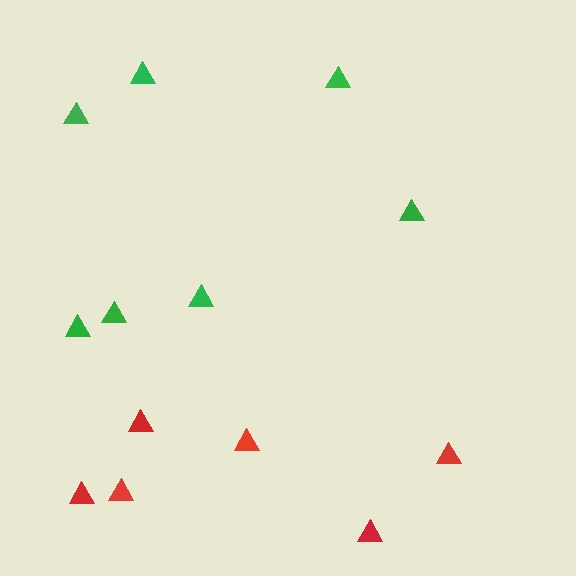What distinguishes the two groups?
There are 2 groups: one group of green triangles (7) and one group of red triangles (6).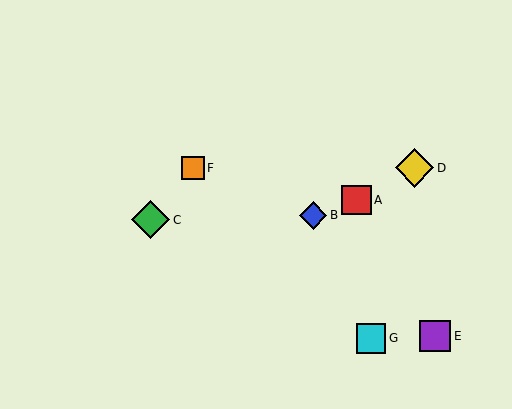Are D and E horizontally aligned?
No, D is at y≈168 and E is at y≈336.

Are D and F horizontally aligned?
Yes, both are at y≈168.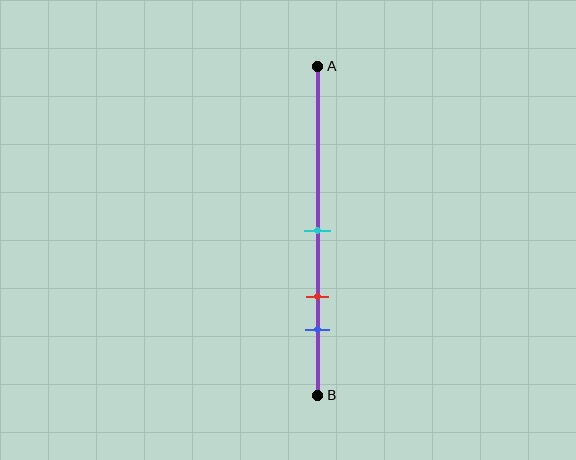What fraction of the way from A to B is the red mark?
The red mark is approximately 70% (0.7) of the way from A to B.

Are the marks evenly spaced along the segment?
Yes, the marks are approximately evenly spaced.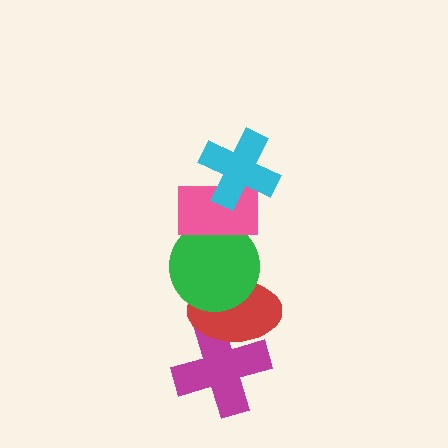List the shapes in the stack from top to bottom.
From top to bottom: the cyan cross, the pink rectangle, the green circle, the red ellipse, the magenta cross.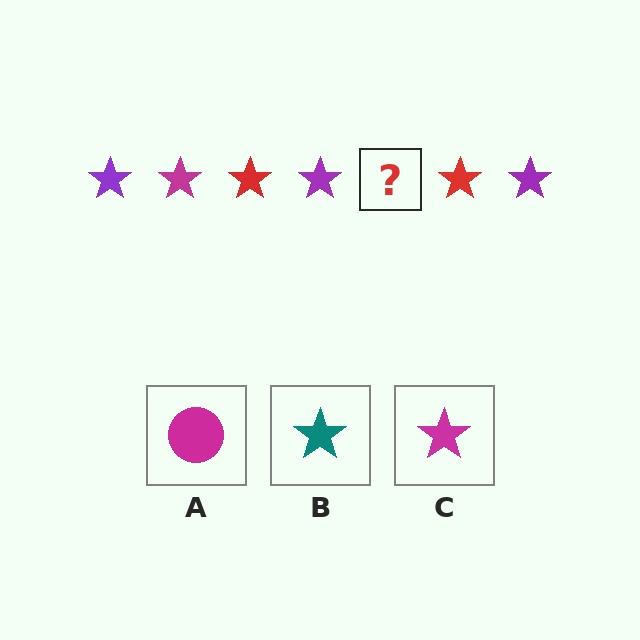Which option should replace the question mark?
Option C.